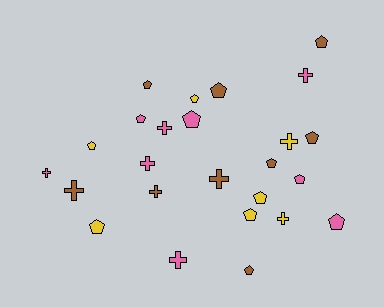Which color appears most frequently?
Brown, with 9 objects.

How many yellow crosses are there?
There are 2 yellow crosses.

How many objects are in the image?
There are 25 objects.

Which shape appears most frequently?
Pentagon, with 15 objects.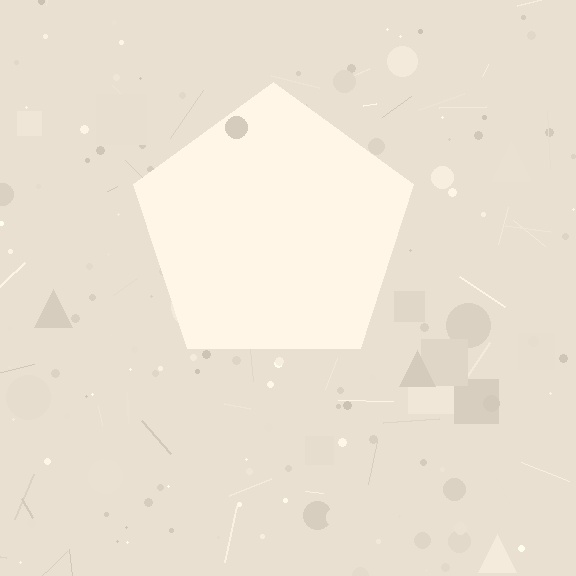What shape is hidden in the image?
A pentagon is hidden in the image.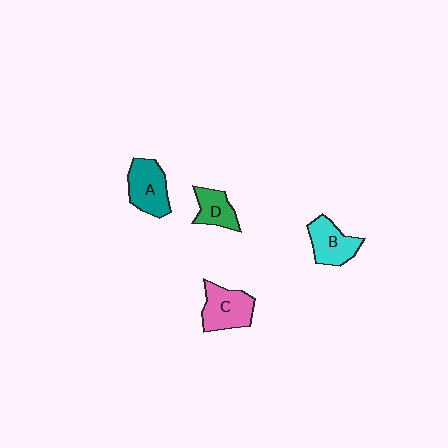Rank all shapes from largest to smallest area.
From largest to smallest: C (pink), A (teal), B (cyan), D (green).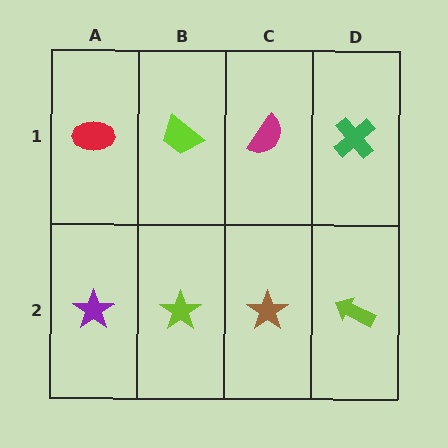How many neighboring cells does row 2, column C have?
3.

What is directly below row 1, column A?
A purple star.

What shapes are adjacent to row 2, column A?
A red ellipse (row 1, column A), a lime star (row 2, column B).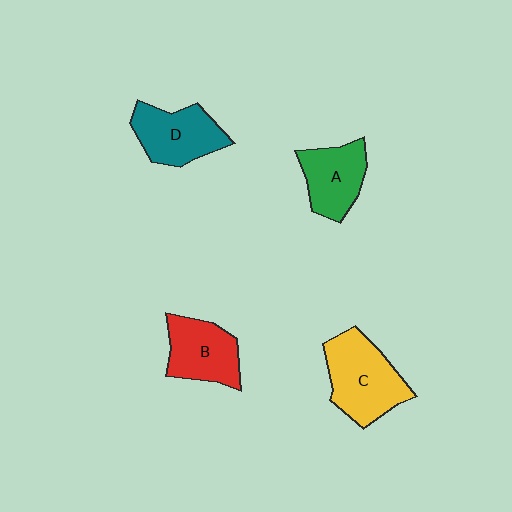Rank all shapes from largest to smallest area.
From largest to smallest: C (yellow), D (teal), B (red), A (green).